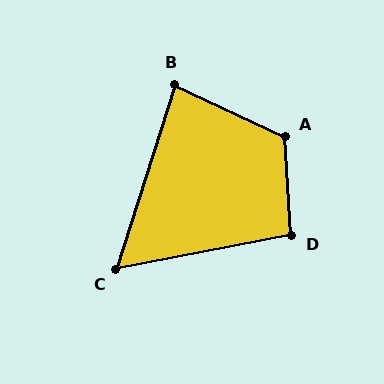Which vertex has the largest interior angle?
A, at approximately 119 degrees.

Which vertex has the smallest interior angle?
C, at approximately 61 degrees.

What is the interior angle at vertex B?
Approximately 83 degrees (acute).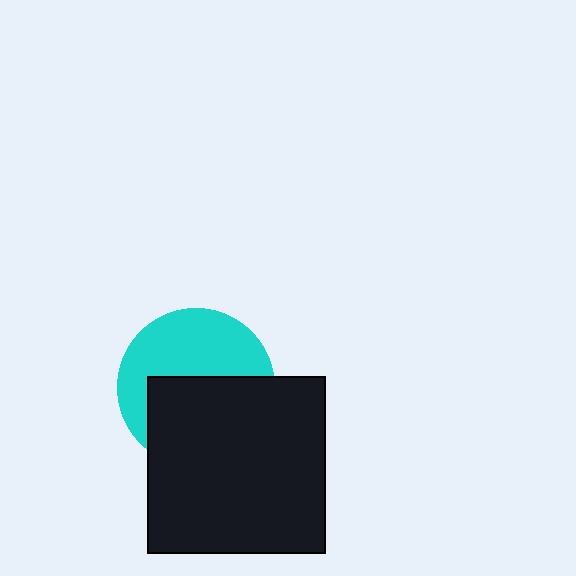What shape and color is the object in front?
The object in front is a black square.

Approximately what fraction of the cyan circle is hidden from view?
Roughly 51% of the cyan circle is hidden behind the black square.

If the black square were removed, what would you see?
You would see the complete cyan circle.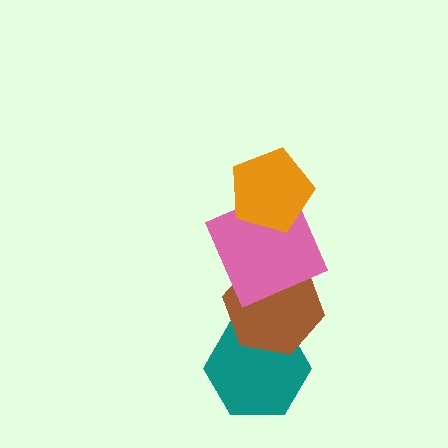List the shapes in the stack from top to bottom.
From top to bottom: the orange pentagon, the pink square, the brown hexagon, the teal hexagon.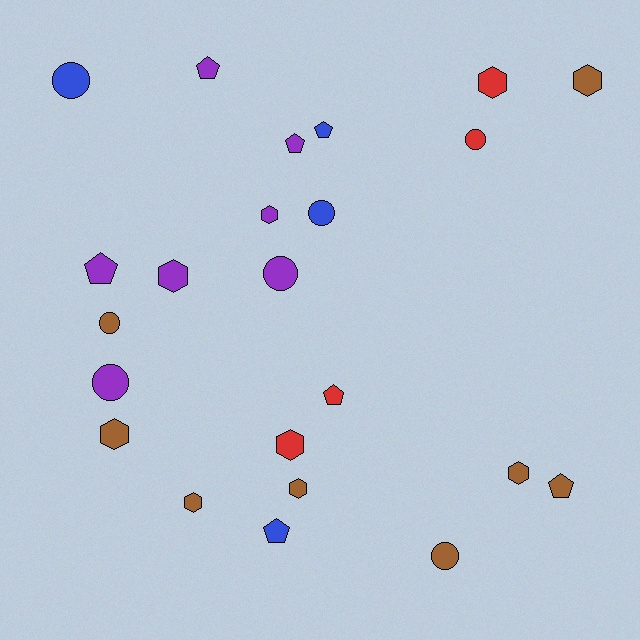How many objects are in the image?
There are 23 objects.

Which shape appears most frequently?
Hexagon, with 9 objects.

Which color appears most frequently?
Brown, with 8 objects.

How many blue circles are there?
There are 2 blue circles.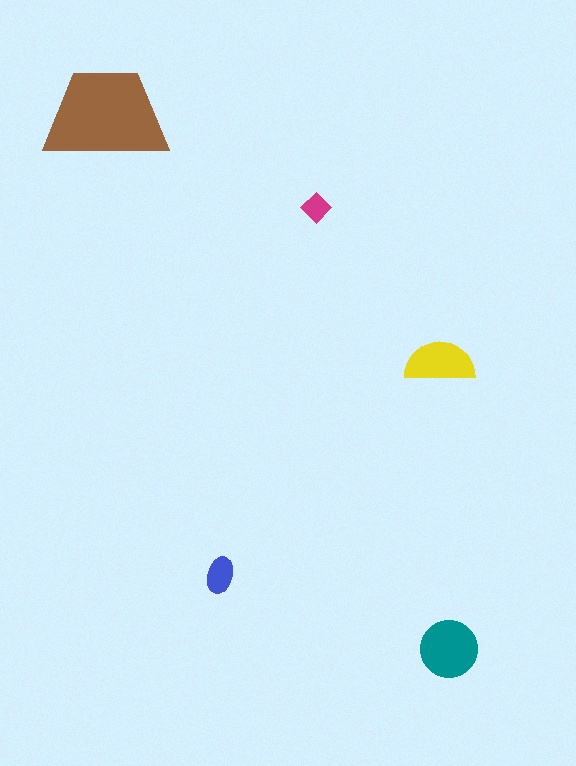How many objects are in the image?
There are 5 objects in the image.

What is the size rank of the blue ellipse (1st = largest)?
4th.